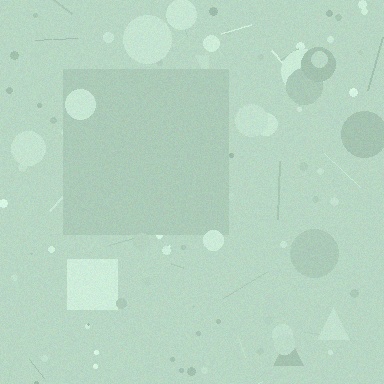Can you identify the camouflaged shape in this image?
The camouflaged shape is a square.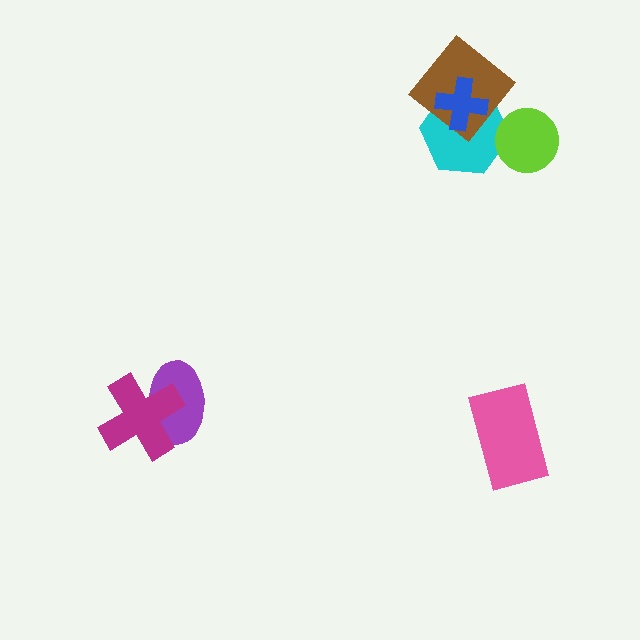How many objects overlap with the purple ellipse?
1 object overlaps with the purple ellipse.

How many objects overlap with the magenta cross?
1 object overlaps with the magenta cross.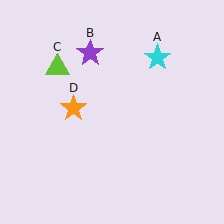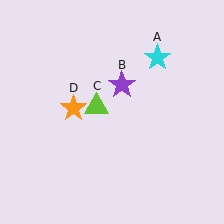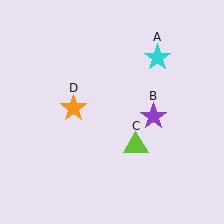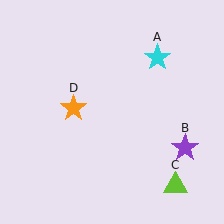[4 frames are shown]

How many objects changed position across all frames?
2 objects changed position: purple star (object B), lime triangle (object C).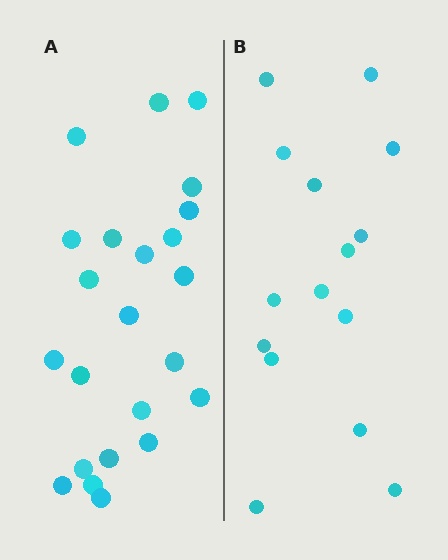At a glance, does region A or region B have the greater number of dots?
Region A (the left region) has more dots.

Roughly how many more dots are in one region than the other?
Region A has roughly 8 or so more dots than region B.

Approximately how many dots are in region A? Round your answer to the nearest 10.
About 20 dots. (The exact count is 23, which rounds to 20.)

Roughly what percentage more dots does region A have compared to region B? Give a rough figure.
About 55% more.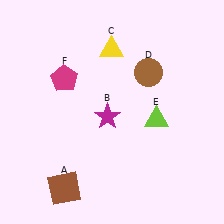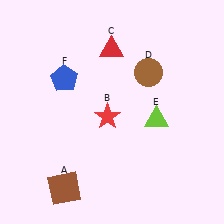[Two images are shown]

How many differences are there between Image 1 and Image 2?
There are 3 differences between the two images.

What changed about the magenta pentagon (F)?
In Image 1, F is magenta. In Image 2, it changed to blue.